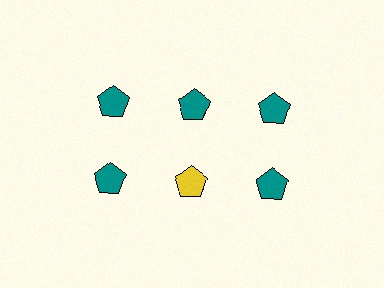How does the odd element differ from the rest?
It has a different color: yellow instead of teal.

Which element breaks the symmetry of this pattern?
The yellow pentagon in the second row, second from left column breaks the symmetry. All other shapes are teal pentagons.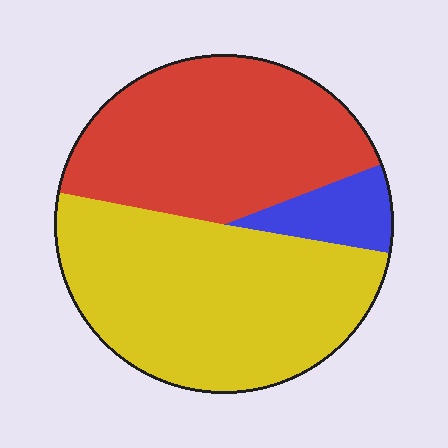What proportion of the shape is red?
Red covers 41% of the shape.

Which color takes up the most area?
Yellow, at roughly 50%.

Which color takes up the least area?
Blue, at roughly 10%.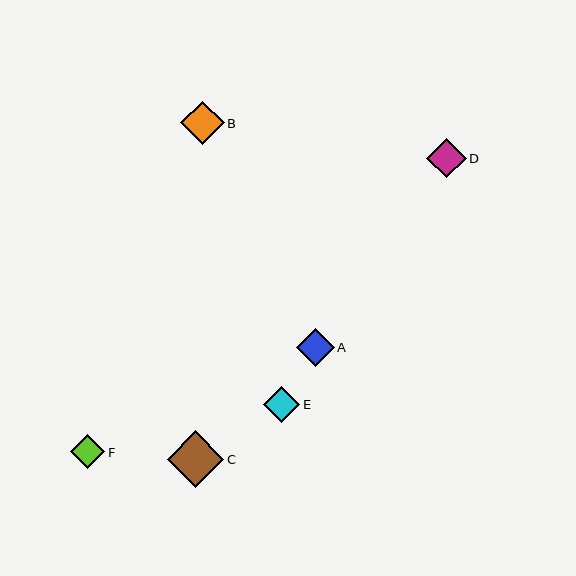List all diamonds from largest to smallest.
From largest to smallest: C, B, D, A, E, F.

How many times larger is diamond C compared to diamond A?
Diamond C is approximately 1.5 times the size of diamond A.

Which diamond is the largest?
Diamond C is the largest with a size of approximately 56 pixels.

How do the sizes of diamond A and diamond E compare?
Diamond A and diamond E are approximately the same size.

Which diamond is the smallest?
Diamond F is the smallest with a size of approximately 34 pixels.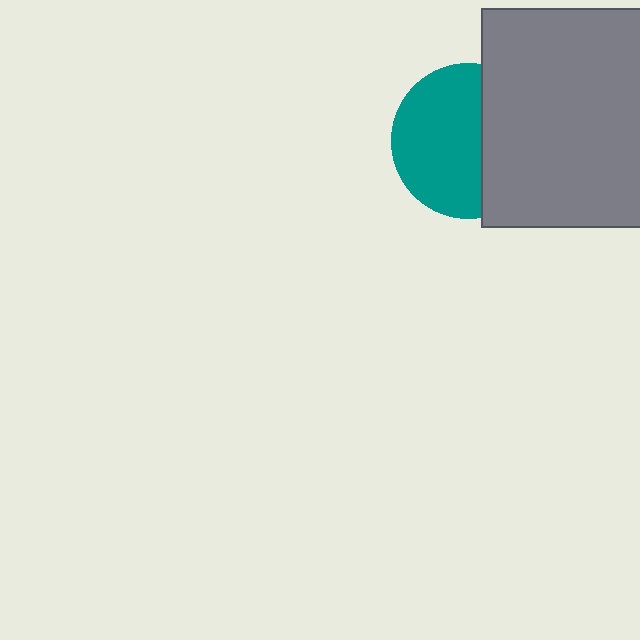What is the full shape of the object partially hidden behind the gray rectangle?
The partially hidden object is a teal circle.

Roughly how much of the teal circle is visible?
About half of it is visible (roughly 61%).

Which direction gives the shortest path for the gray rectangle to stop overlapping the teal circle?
Moving right gives the shortest separation.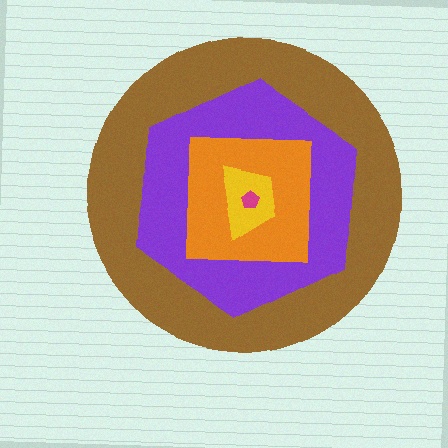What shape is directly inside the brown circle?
The purple hexagon.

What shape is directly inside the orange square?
The yellow trapezoid.